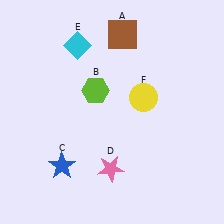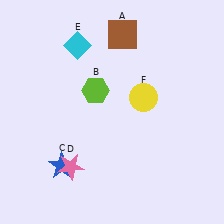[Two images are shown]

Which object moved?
The pink star (D) moved left.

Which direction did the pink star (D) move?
The pink star (D) moved left.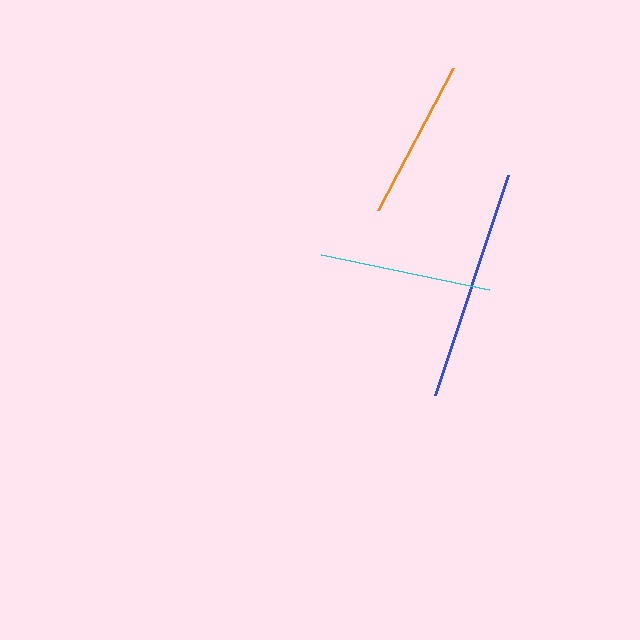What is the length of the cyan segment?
The cyan segment is approximately 172 pixels long.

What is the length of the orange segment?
The orange segment is approximately 161 pixels long.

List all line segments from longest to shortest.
From longest to shortest: blue, cyan, orange.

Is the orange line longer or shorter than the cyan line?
The cyan line is longer than the orange line.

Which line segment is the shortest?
The orange line is the shortest at approximately 161 pixels.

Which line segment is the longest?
The blue line is the longest at approximately 232 pixels.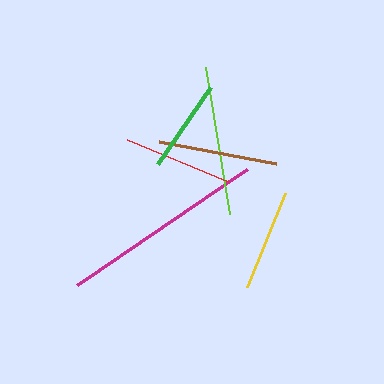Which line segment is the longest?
The magenta line is the longest at approximately 205 pixels.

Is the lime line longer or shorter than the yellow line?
The lime line is longer than the yellow line.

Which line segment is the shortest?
The green line is the shortest at approximately 93 pixels.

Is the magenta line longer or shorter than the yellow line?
The magenta line is longer than the yellow line.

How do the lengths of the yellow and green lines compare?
The yellow and green lines are approximately the same length.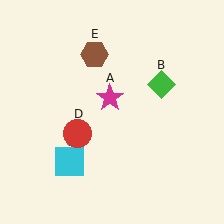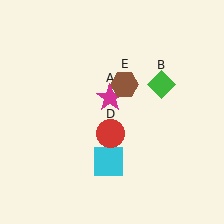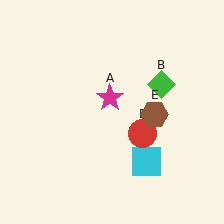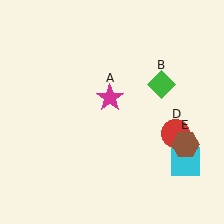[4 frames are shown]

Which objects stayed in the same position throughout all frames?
Magenta star (object A) and green diamond (object B) remained stationary.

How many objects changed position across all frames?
3 objects changed position: cyan square (object C), red circle (object D), brown hexagon (object E).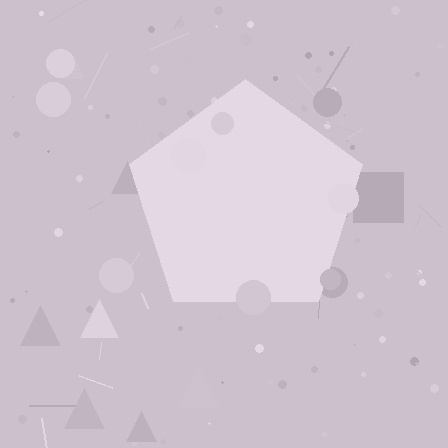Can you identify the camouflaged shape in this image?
The camouflaged shape is a pentagon.